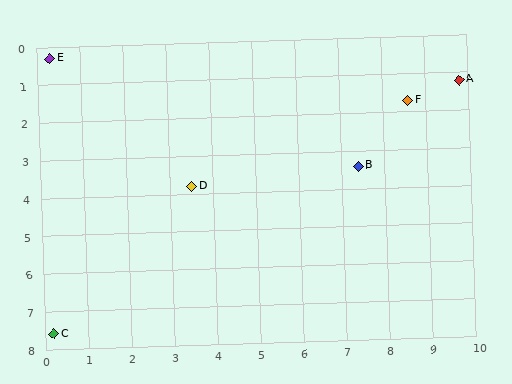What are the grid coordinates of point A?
Point A is at approximately (9.8, 1.2).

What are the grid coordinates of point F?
Point F is at approximately (8.6, 1.7).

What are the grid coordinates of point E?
Point E is at approximately (0.3, 0.3).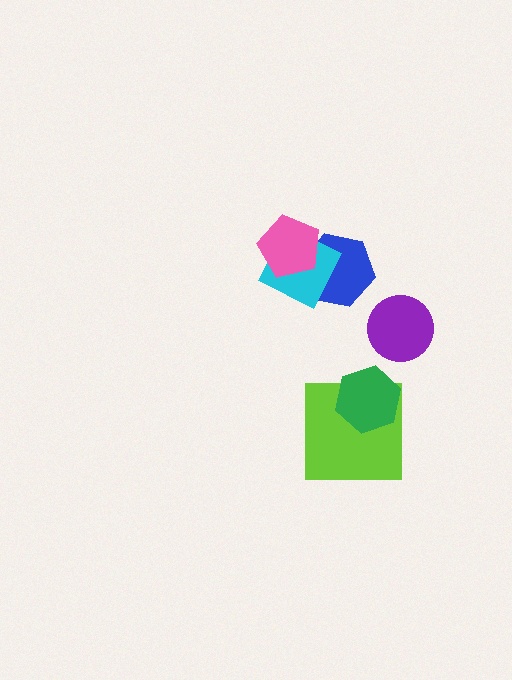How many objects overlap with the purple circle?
0 objects overlap with the purple circle.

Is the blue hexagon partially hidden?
Yes, it is partially covered by another shape.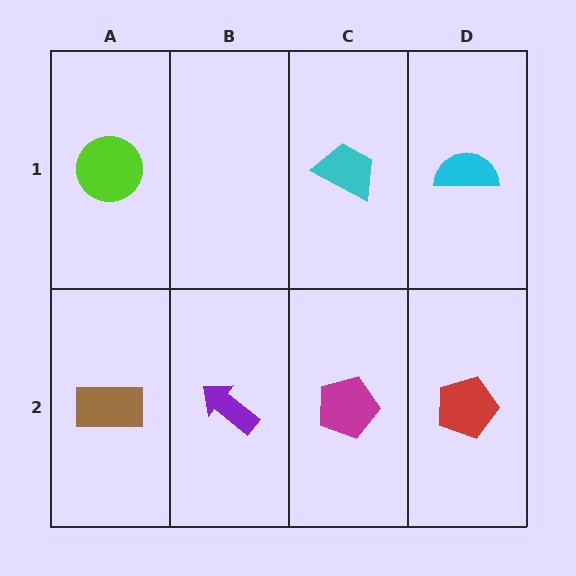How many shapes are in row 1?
3 shapes.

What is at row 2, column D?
A red pentagon.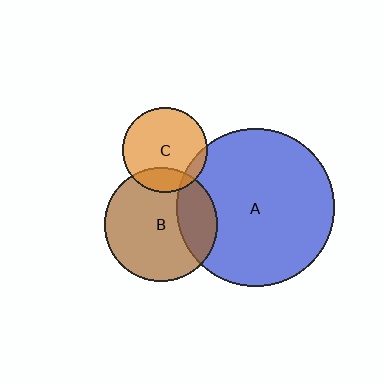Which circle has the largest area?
Circle A (blue).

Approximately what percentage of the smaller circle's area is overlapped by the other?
Approximately 25%.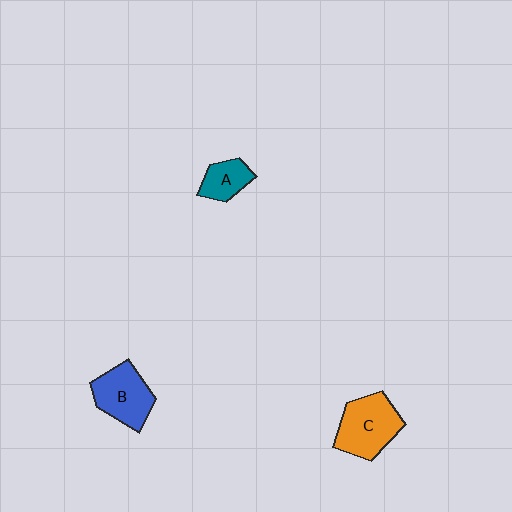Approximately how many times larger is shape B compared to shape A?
Approximately 1.7 times.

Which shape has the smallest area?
Shape A (teal).